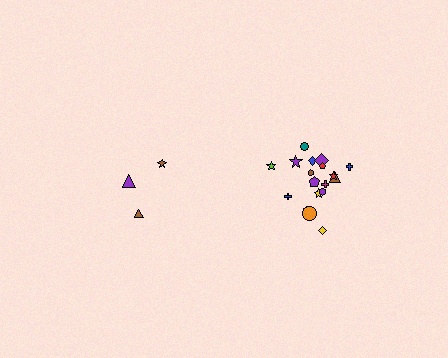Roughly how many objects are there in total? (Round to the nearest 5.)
Roughly 20 objects in total.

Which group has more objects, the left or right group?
The right group.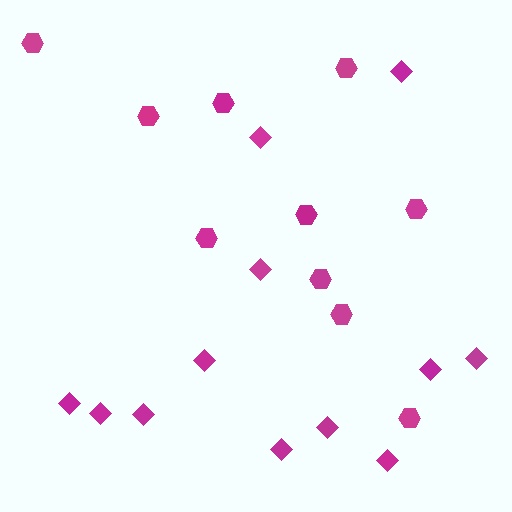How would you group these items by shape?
There are 2 groups: one group of hexagons (10) and one group of diamonds (12).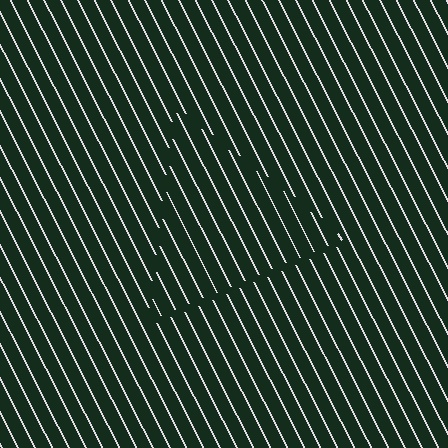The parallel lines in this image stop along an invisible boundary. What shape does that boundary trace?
An illusory triangle. The interior of the shape contains the same grating, shifted by half a period — the contour is defined by the phase discontinuity where line-ends from the inner and outer gratings abut.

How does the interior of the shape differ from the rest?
The interior of the shape contains the same grating, shifted by half a period — the contour is defined by the phase discontinuity where line-ends from the inner and outer gratings abut.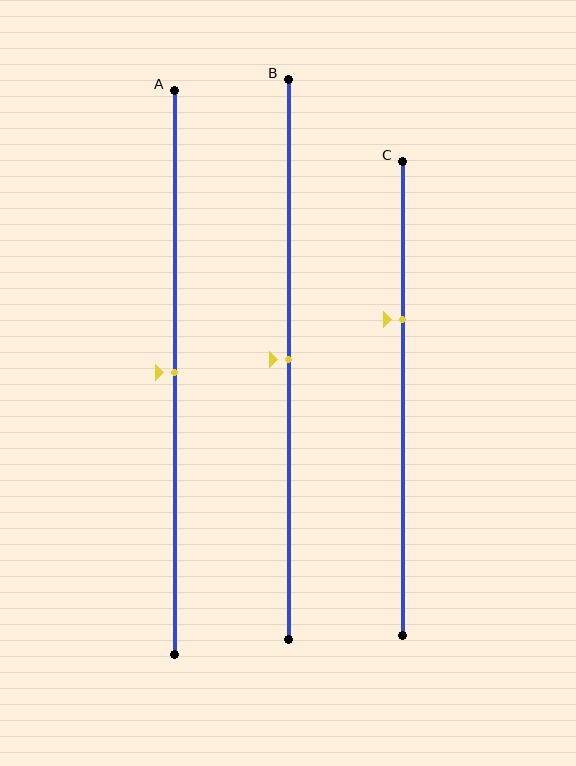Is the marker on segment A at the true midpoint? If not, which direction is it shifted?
Yes, the marker on segment A is at the true midpoint.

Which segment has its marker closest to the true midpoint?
Segment A has its marker closest to the true midpoint.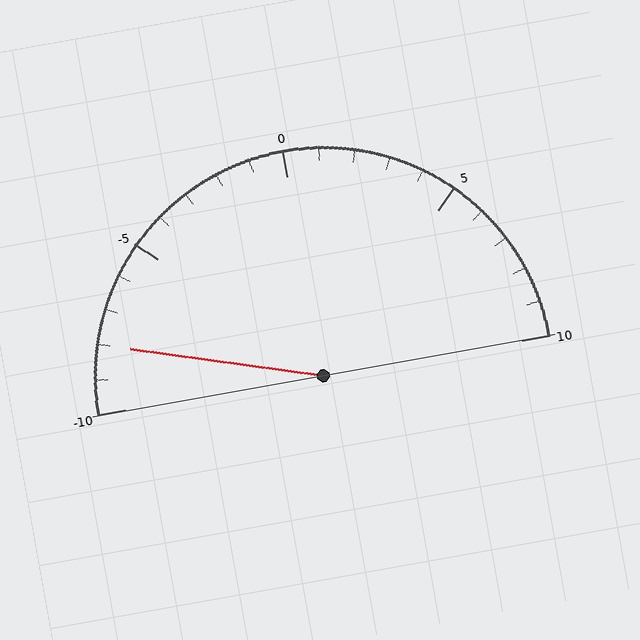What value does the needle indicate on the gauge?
The needle indicates approximately -8.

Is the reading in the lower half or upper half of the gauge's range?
The reading is in the lower half of the range (-10 to 10).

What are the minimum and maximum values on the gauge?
The gauge ranges from -10 to 10.